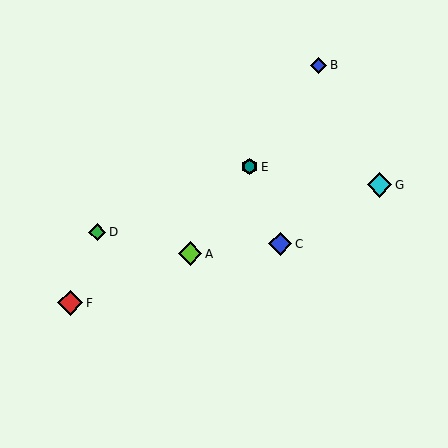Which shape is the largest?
The red diamond (labeled F) is the largest.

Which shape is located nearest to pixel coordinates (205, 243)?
The lime diamond (labeled A) at (190, 254) is nearest to that location.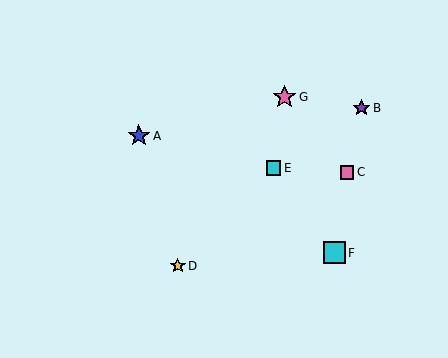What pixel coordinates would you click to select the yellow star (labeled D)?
Click at (178, 266) to select the yellow star D.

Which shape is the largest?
The pink star (labeled G) is the largest.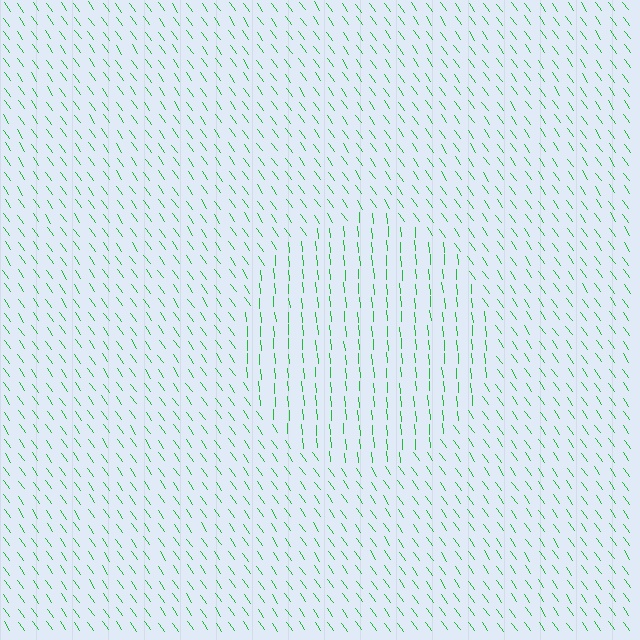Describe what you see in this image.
The image is filled with small green line segments. A circle region in the image has lines oriented differently from the surrounding lines, creating a visible texture boundary.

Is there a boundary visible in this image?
Yes, there is a texture boundary formed by a change in line orientation.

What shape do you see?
I see a circle.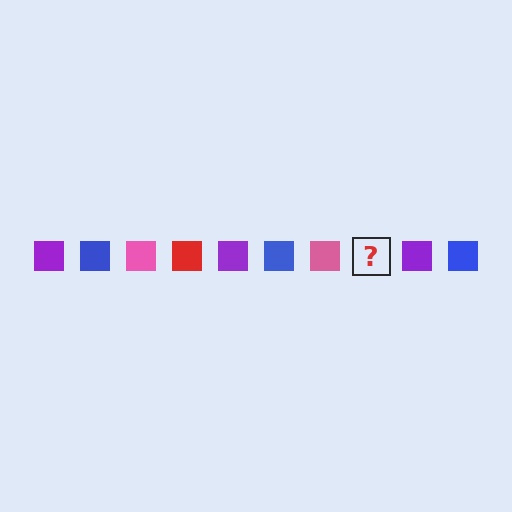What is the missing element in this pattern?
The missing element is a red square.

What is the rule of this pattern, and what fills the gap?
The rule is that the pattern cycles through purple, blue, pink, red squares. The gap should be filled with a red square.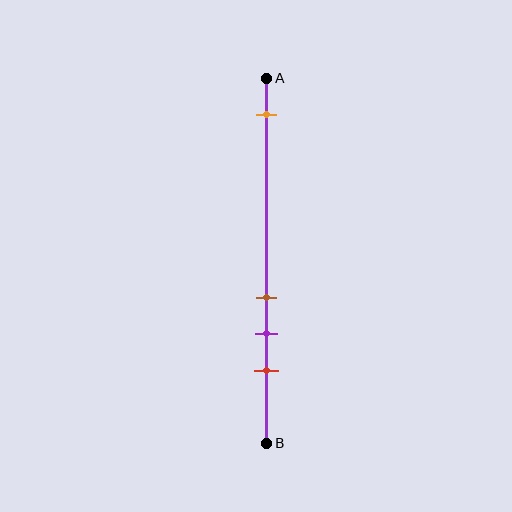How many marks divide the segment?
There are 4 marks dividing the segment.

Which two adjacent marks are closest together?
The brown and purple marks are the closest adjacent pair.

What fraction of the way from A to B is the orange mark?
The orange mark is approximately 10% (0.1) of the way from A to B.